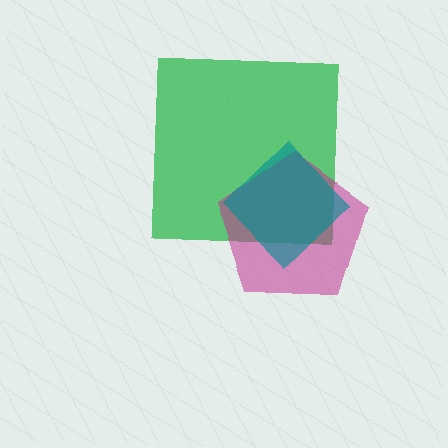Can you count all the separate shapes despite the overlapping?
Yes, there are 3 separate shapes.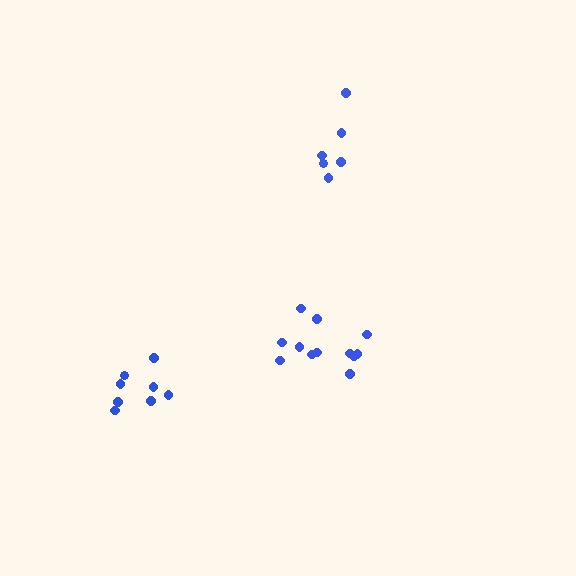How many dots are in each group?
Group 1: 12 dots, Group 2: 8 dots, Group 3: 6 dots (26 total).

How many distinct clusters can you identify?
There are 3 distinct clusters.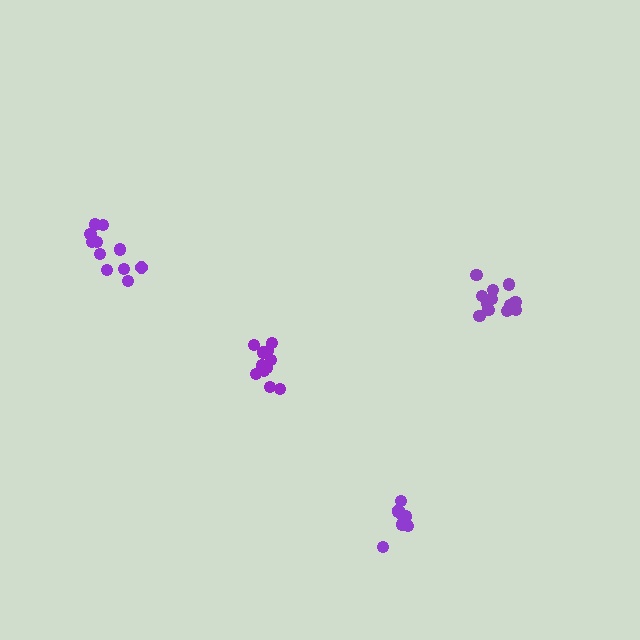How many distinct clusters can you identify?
There are 4 distinct clusters.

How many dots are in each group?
Group 1: 8 dots, Group 2: 11 dots, Group 3: 12 dots, Group 4: 11 dots (42 total).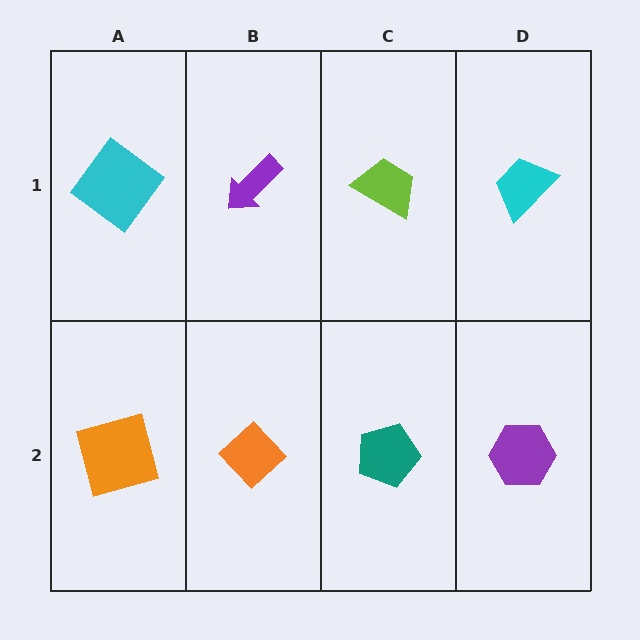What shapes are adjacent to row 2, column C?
A lime trapezoid (row 1, column C), an orange diamond (row 2, column B), a purple hexagon (row 2, column D).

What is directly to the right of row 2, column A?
An orange diamond.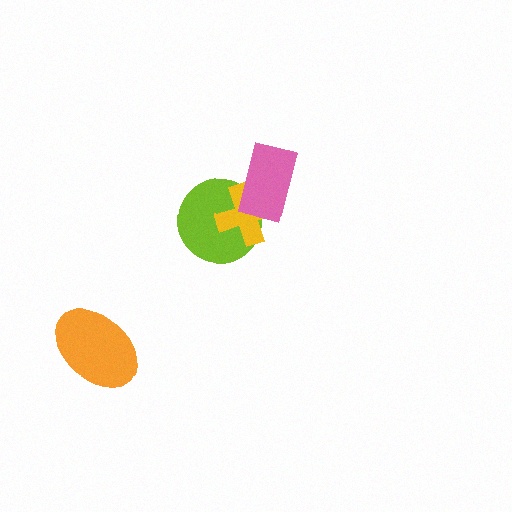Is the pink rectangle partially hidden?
No, no other shape covers it.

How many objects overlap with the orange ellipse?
0 objects overlap with the orange ellipse.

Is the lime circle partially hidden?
Yes, it is partially covered by another shape.